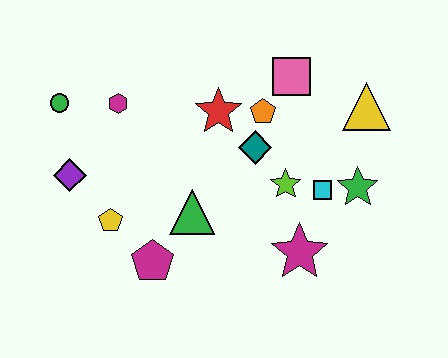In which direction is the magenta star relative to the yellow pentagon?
The magenta star is to the right of the yellow pentagon.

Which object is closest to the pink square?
The orange pentagon is closest to the pink square.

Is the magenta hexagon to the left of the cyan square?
Yes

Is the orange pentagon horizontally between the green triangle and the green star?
Yes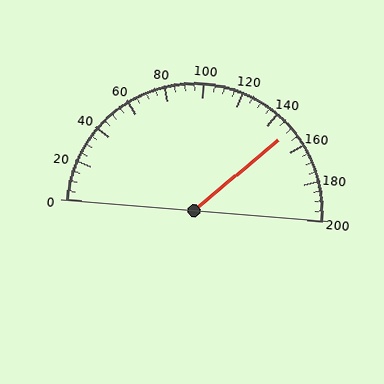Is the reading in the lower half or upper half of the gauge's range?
The reading is in the upper half of the range (0 to 200).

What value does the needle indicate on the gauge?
The needle indicates approximately 150.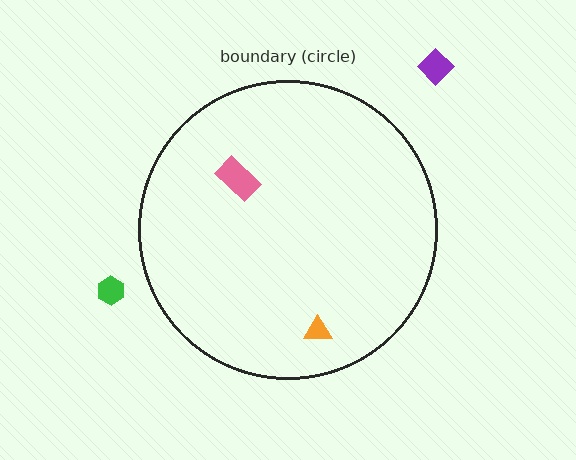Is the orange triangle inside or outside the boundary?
Inside.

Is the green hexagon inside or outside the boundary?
Outside.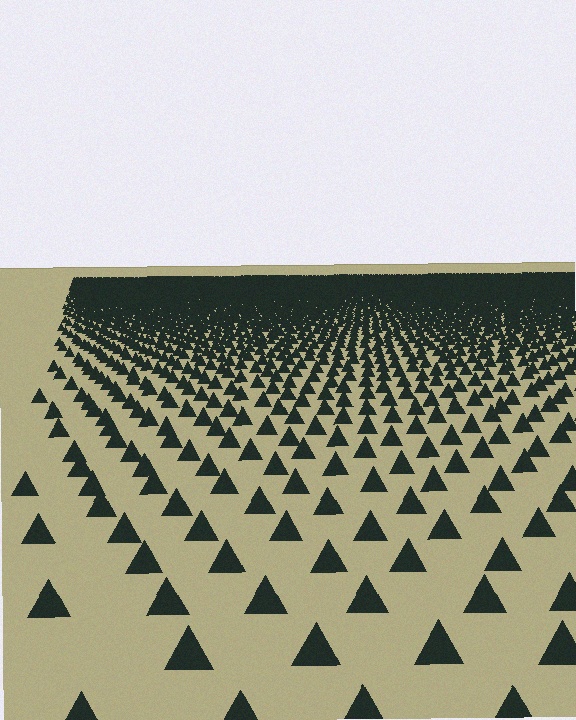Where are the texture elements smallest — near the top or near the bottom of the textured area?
Near the top.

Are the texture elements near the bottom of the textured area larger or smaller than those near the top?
Larger. Near the bottom, elements are closer to the viewer and appear at a bigger on-screen size.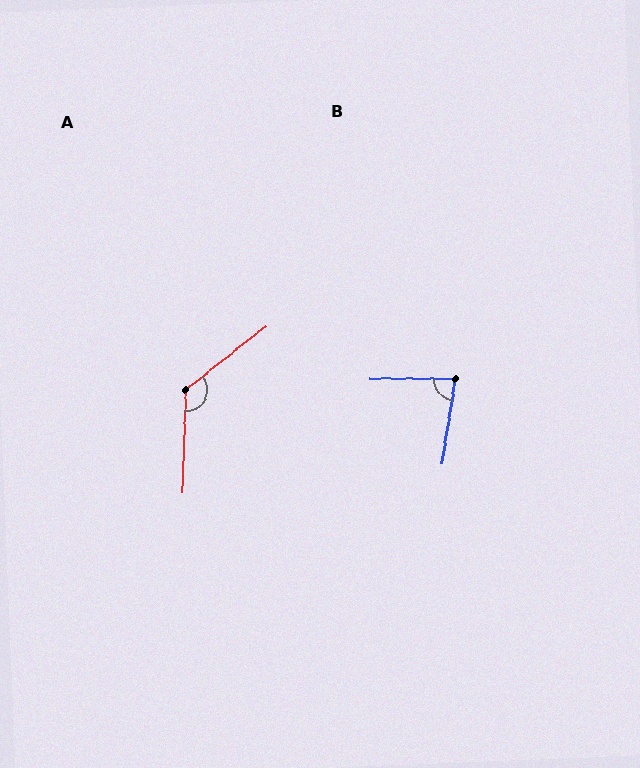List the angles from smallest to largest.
B (82°), A (130°).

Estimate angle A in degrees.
Approximately 130 degrees.